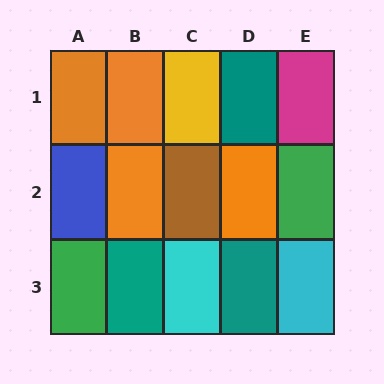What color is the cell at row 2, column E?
Green.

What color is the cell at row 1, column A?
Orange.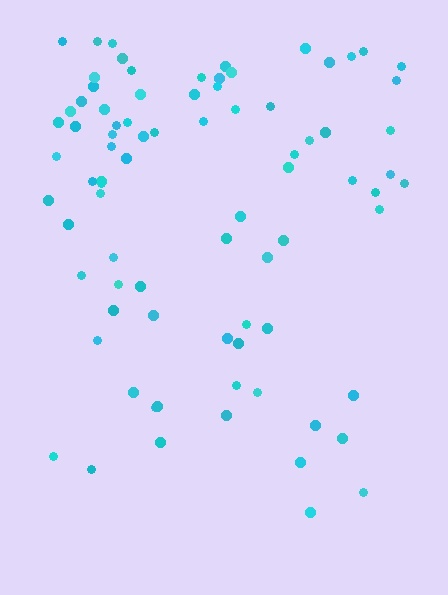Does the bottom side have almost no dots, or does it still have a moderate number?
Still a moderate number, just noticeably fewer than the top.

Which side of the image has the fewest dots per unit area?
The bottom.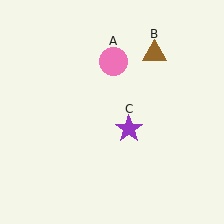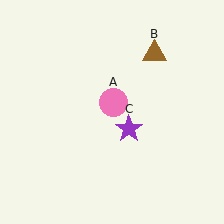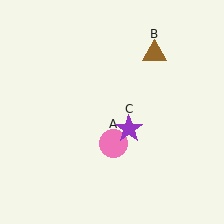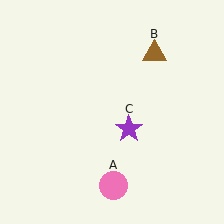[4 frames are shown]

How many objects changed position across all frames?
1 object changed position: pink circle (object A).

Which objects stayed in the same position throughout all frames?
Brown triangle (object B) and purple star (object C) remained stationary.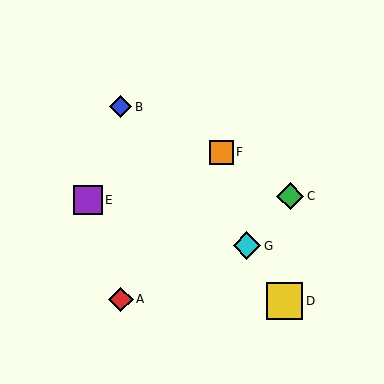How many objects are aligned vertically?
2 objects (A, B) are aligned vertically.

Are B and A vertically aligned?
Yes, both are at x≈121.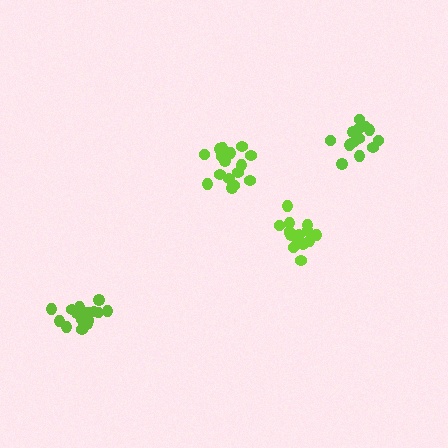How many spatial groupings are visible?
There are 4 spatial groupings.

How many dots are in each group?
Group 1: 15 dots, Group 2: 17 dots, Group 3: 13 dots, Group 4: 16 dots (61 total).